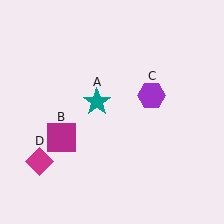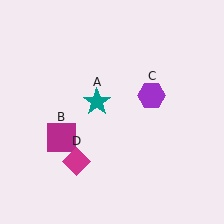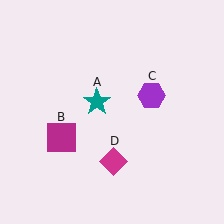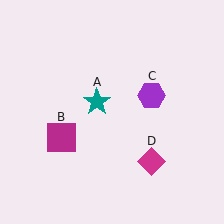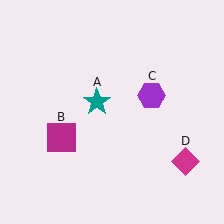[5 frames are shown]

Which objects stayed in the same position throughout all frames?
Teal star (object A) and magenta square (object B) and purple hexagon (object C) remained stationary.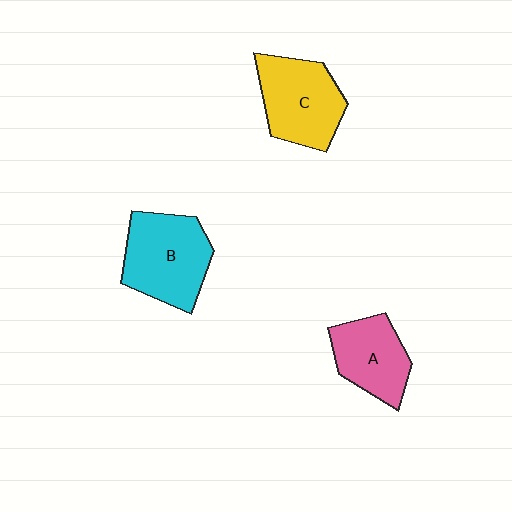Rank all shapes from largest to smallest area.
From largest to smallest: B (cyan), C (yellow), A (pink).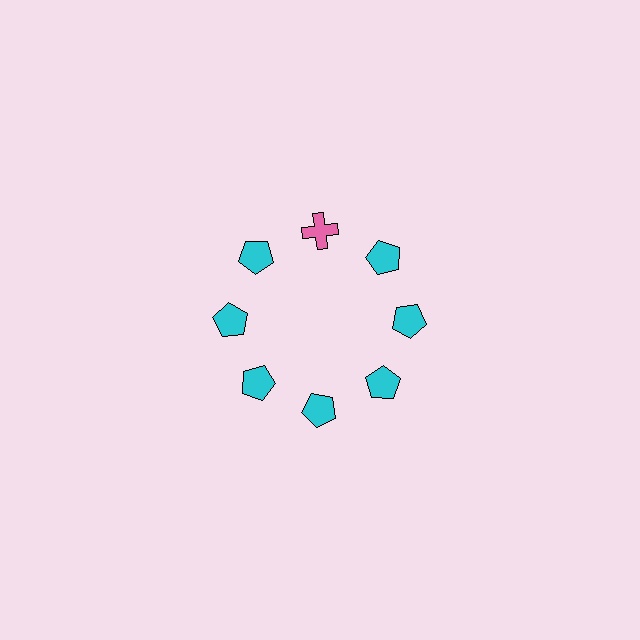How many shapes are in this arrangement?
There are 8 shapes arranged in a ring pattern.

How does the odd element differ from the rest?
It differs in both color (pink instead of cyan) and shape (cross instead of pentagon).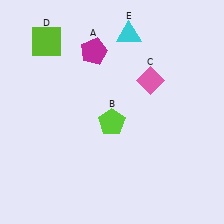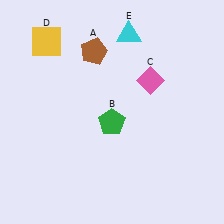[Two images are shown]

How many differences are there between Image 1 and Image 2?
There are 3 differences between the two images.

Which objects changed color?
A changed from magenta to brown. B changed from lime to green. D changed from lime to yellow.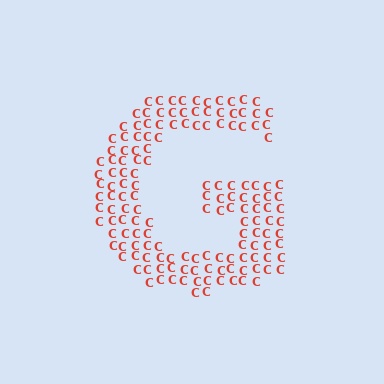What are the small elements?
The small elements are letter C's.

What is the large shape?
The large shape is the letter G.